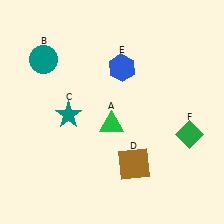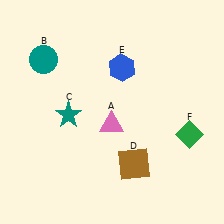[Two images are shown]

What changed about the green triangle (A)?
In Image 1, A is green. In Image 2, it changed to pink.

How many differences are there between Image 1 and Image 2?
There is 1 difference between the two images.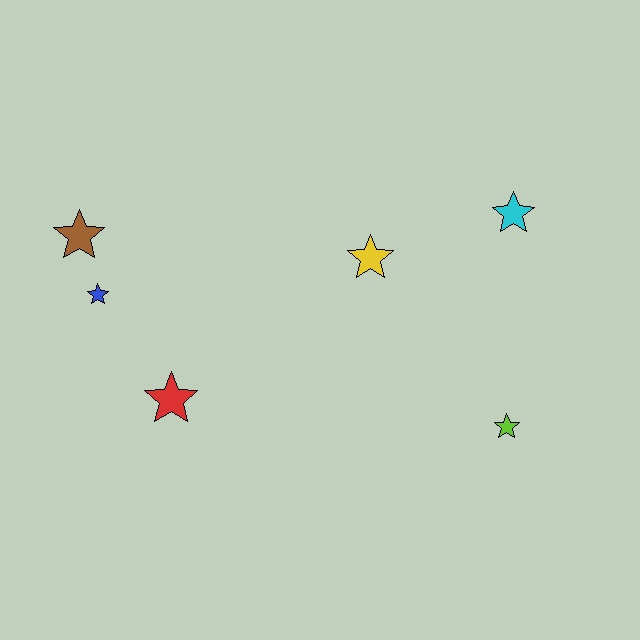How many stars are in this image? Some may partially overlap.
There are 6 stars.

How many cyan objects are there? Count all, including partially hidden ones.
There is 1 cyan object.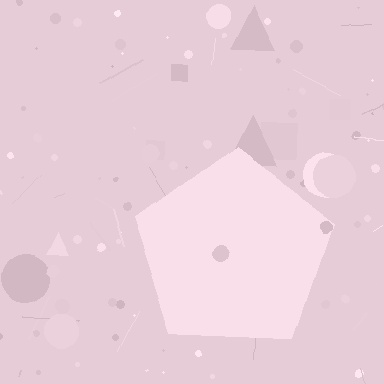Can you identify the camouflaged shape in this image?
The camouflaged shape is a pentagon.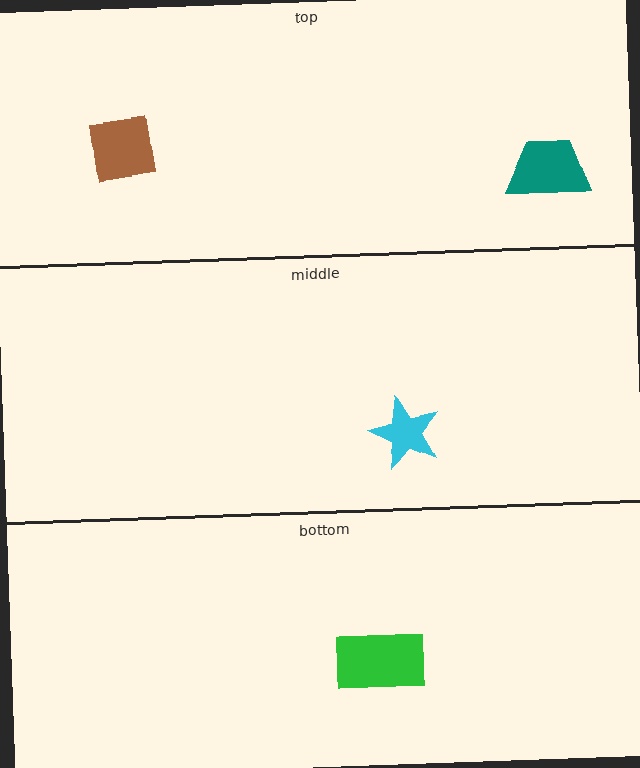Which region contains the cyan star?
The middle region.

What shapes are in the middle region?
The cyan star.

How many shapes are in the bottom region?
1.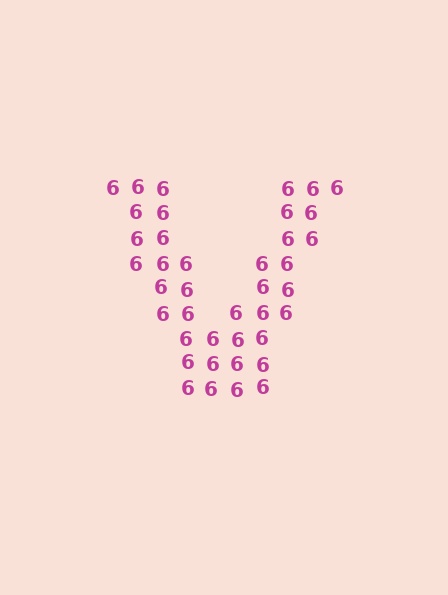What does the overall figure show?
The overall figure shows the letter V.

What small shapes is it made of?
It is made of small digit 6's.